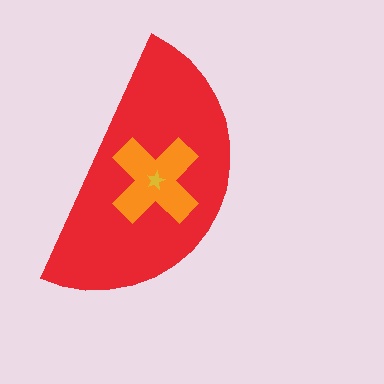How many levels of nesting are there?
3.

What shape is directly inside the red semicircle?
The orange cross.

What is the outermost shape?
The red semicircle.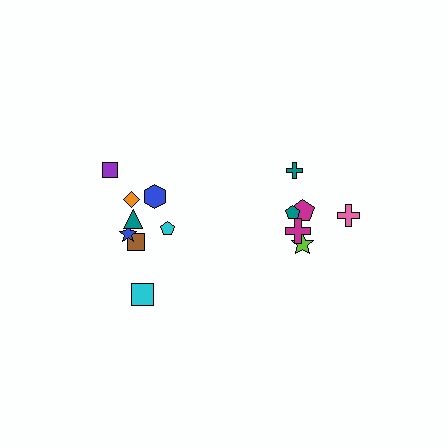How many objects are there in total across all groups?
There are 14 objects.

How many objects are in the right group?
There are 6 objects.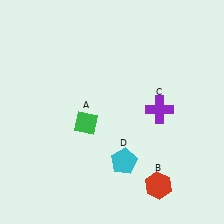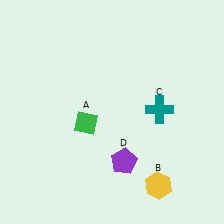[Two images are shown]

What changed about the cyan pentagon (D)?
In Image 1, D is cyan. In Image 2, it changed to purple.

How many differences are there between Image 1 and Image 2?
There are 3 differences between the two images.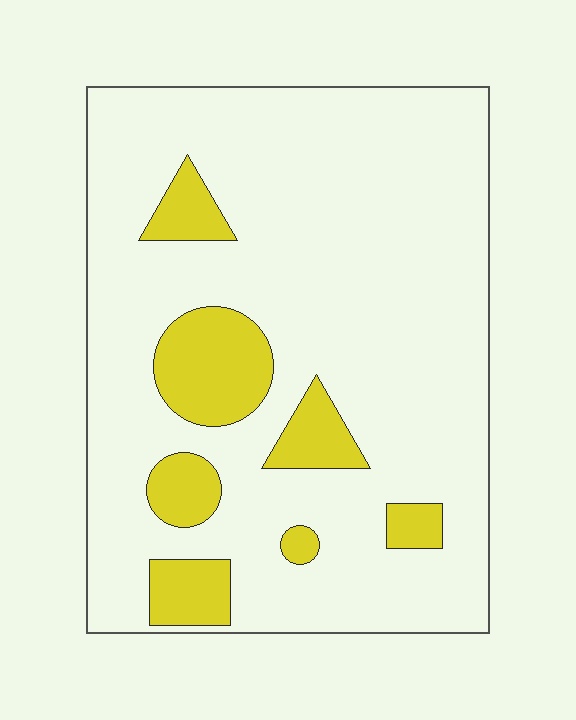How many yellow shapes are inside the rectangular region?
7.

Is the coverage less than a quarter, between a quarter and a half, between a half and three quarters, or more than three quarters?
Less than a quarter.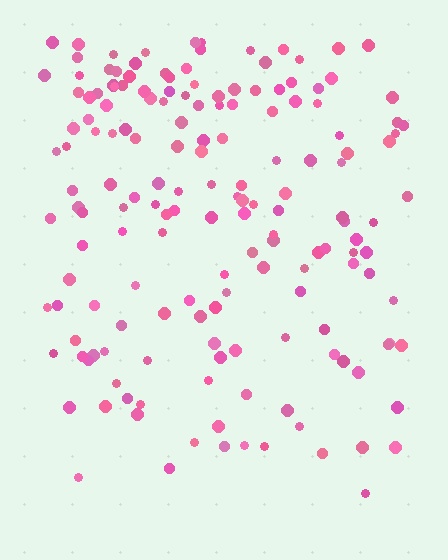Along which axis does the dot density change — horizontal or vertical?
Vertical.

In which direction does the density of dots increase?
From bottom to top, with the top side densest.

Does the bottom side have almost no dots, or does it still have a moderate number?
Still a moderate number, just noticeably fewer than the top.